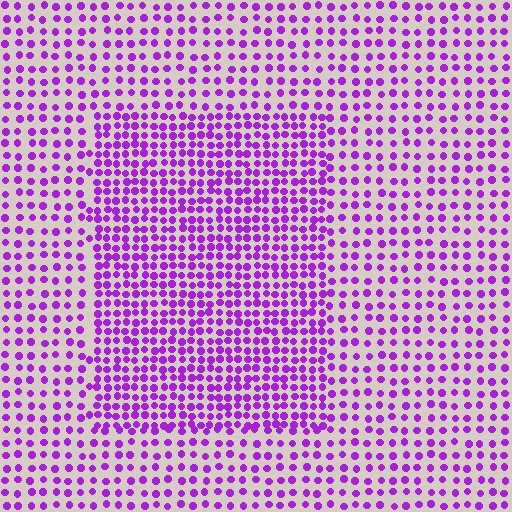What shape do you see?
I see a rectangle.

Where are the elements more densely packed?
The elements are more densely packed inside the rectangle boundary.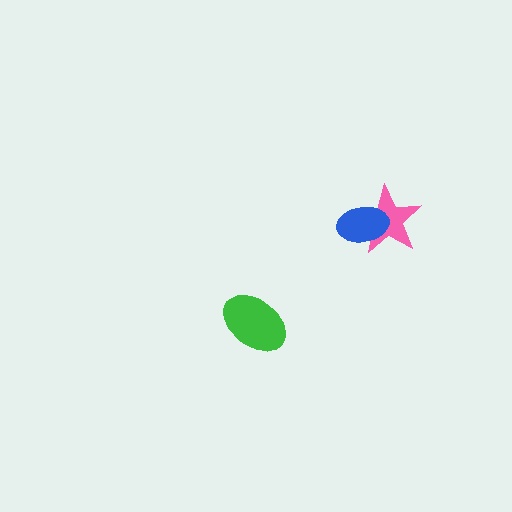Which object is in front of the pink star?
The blue ellipse is in front of the pink star.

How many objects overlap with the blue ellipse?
1 object overlaps with the blue ellipse.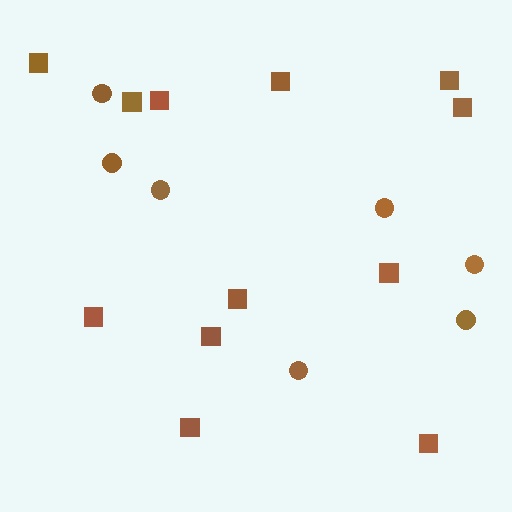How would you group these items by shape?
There are 2 groups: one group of squares (12) and one group of circles (7).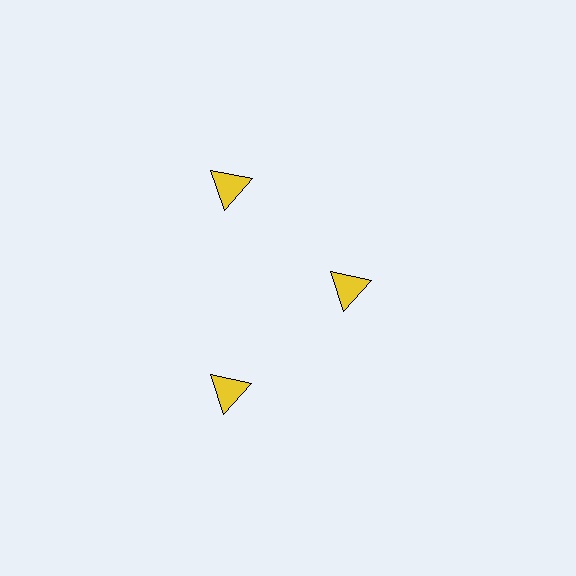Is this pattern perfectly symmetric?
No. The 3 yellow triangles are arranged in a ring, but one element near the 3 o'clock position is pulled inward toward the center, breaking the 3-fold rotational symmetry.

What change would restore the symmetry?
The symmetry would be restored by moving it outward, back onto the ring so that all 3 triangles sit at equal angles and equal distance from the center.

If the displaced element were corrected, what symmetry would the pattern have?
It would have 3-fold rotational symmetry — the pattern would map onto itself every 120 degrees.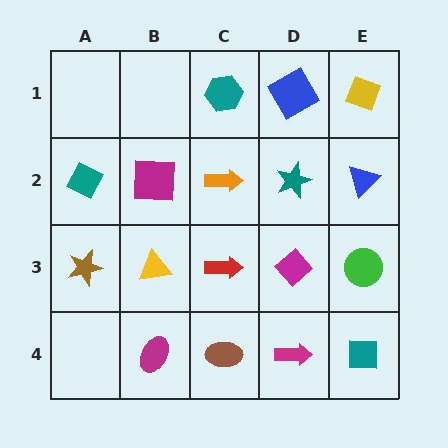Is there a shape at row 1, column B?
No, that cell is empty.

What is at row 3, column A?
A brown star.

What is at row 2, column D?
A teal star.